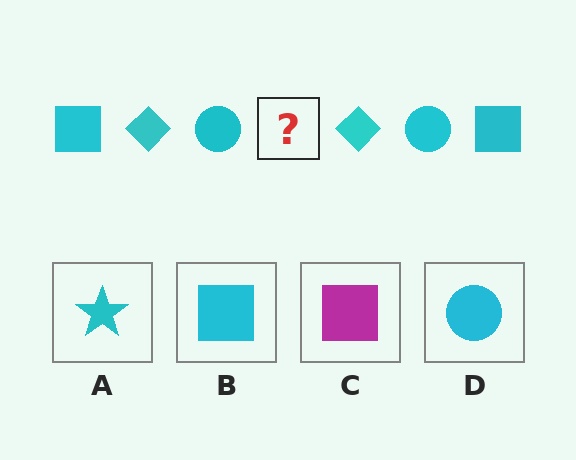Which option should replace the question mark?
Option B.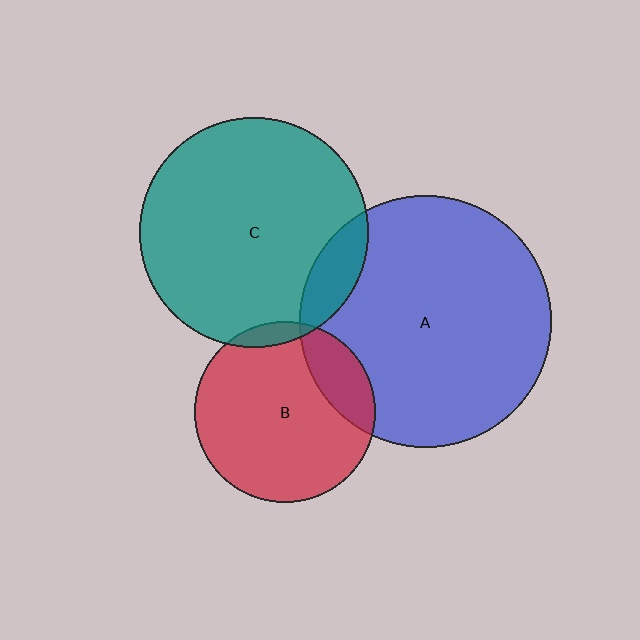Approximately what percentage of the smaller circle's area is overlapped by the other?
Approximately 5%.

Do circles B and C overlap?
Yes.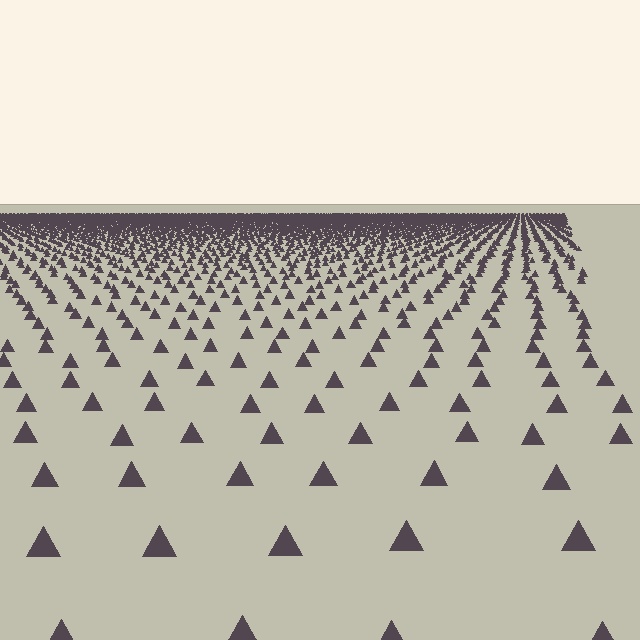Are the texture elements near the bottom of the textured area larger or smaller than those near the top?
Larger. Near the bottom, elements are closer to the viewer and appear at a bigger on-screen size.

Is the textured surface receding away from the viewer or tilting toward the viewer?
The surface is receding away from the viewer. Texture elements get smaller and denser toward the top.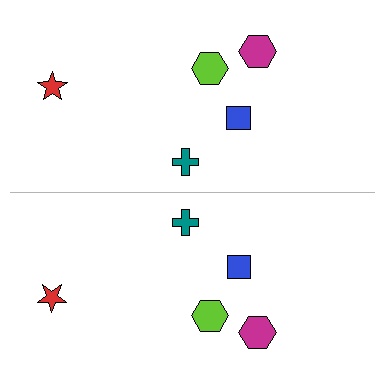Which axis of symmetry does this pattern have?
The pattern has a horizontal axis of symmetry running through the center of the image.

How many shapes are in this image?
There are 10 shapes in this image.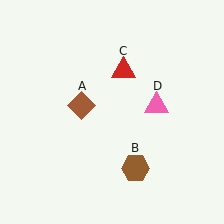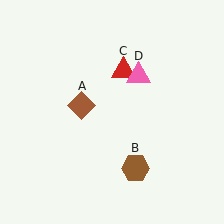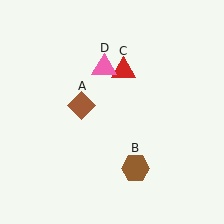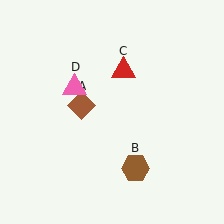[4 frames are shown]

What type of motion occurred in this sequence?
The pink triangle (object D) rotated counterclockwise around the center of the scene.